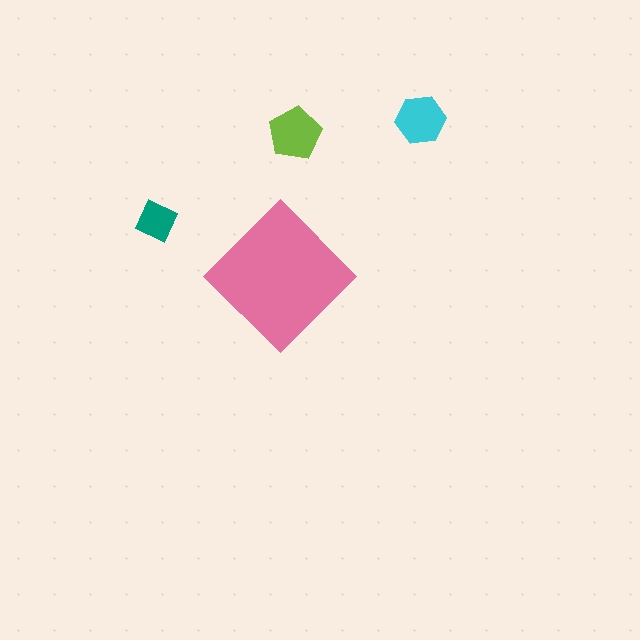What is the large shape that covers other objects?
A pink diamond.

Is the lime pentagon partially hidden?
No, the lime pentagon is fully visible.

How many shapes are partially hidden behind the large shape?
0 shapes are partially hidden.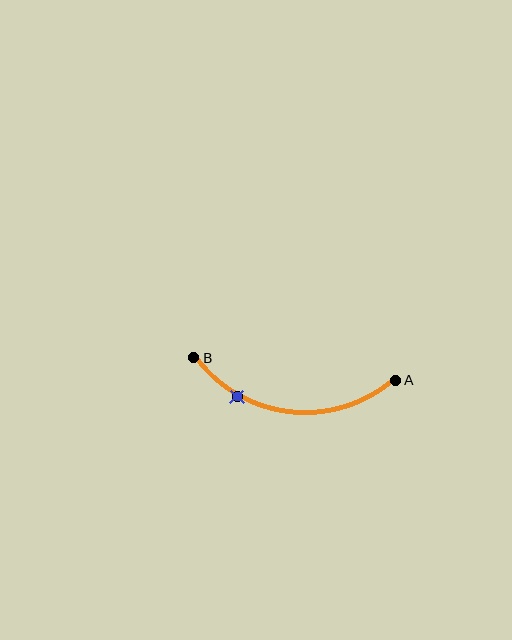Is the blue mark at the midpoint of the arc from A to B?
No. The blue mark lies on the arc but is closer to endpoint B. The arc midpoint would be at the point on the curve equidistant along the arc from both A and B.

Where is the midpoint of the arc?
The arc midpoint is the point on the curve farthest from the straight line joining A and B. It sits below that line.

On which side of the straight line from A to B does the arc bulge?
The arc bulges below the straight line connecting A and B.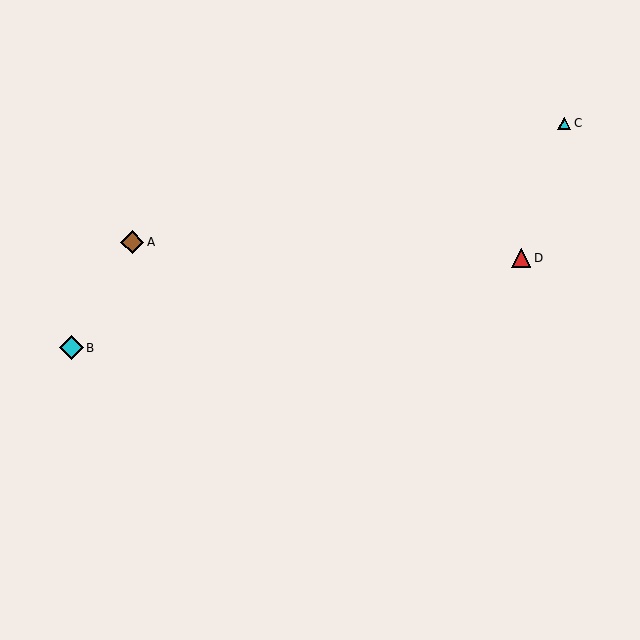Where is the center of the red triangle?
The center of the red triangle is at (521, 258).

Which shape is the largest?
The cyan diamond (labeled B) is the largest.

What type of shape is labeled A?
Shape A is a brown diamond.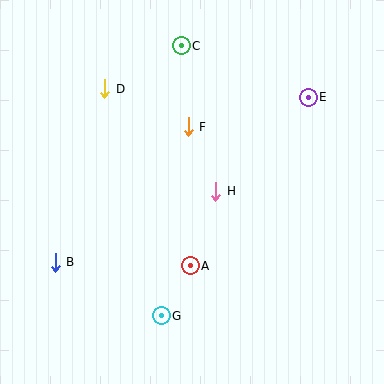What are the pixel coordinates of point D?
Point D is at (105, 89).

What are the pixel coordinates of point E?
Point E is at (308, 97).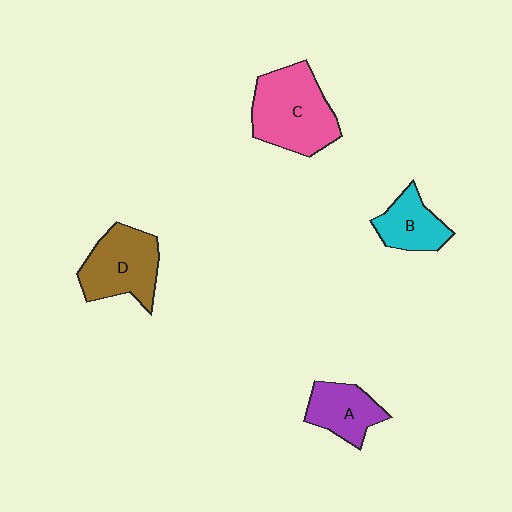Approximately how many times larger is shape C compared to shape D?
Approximately 1.2 times.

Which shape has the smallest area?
Shape B (cyan).